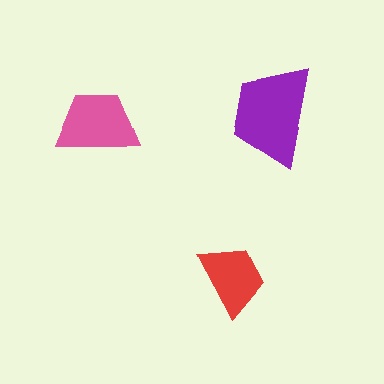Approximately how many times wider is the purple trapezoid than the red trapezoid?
About 1.5 times wider.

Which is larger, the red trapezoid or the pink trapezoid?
The pink one.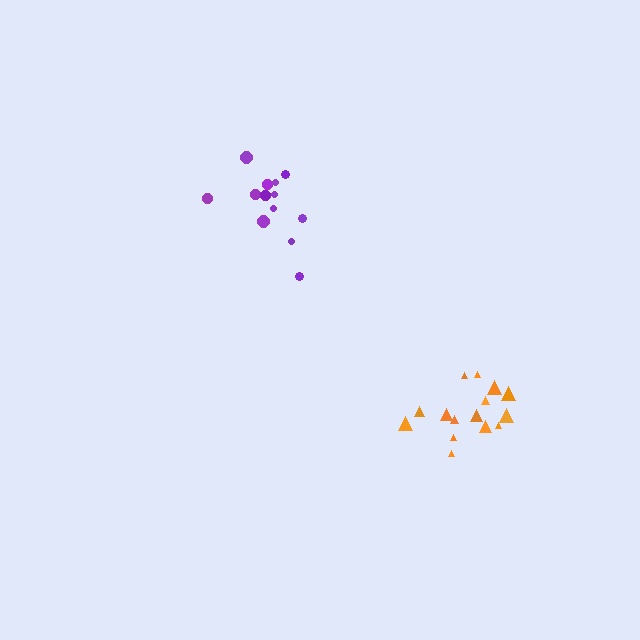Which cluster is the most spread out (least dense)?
Orange.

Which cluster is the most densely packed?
Purple.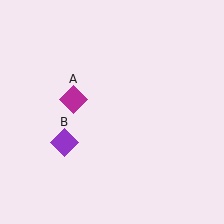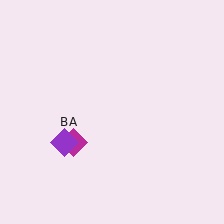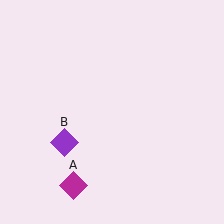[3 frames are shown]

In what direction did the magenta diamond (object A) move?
The magenta diamond (object A) moved down.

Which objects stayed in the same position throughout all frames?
Purple diamond (object B) remained stationary.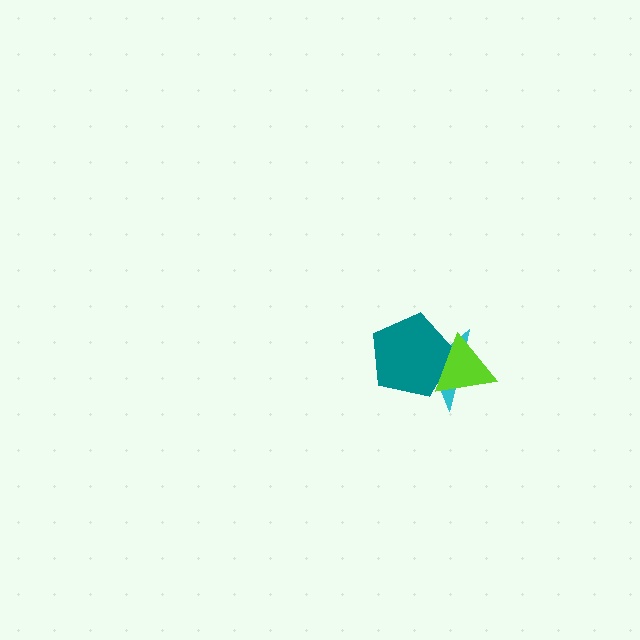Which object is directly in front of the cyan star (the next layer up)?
The teal pentagon is directly in front of the cyan star.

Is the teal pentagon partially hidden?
Yes, it is partially covered by another shape.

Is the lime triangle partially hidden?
No, no other shape covers it.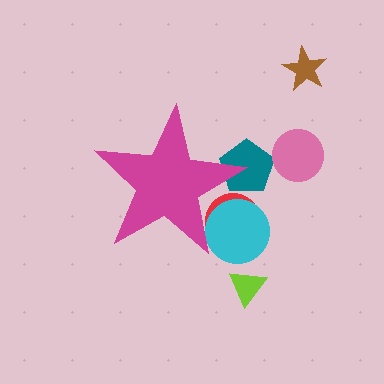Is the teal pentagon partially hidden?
Yes, the teal pentagon is partially hidden behind the magenta star.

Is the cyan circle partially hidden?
Yes, the cyan circle is partially hidden behind the magenta star.